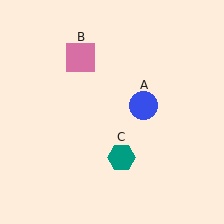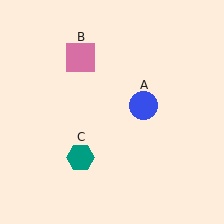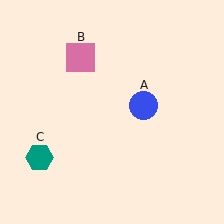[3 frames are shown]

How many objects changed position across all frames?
1 object changed position: teal hexagon (object C).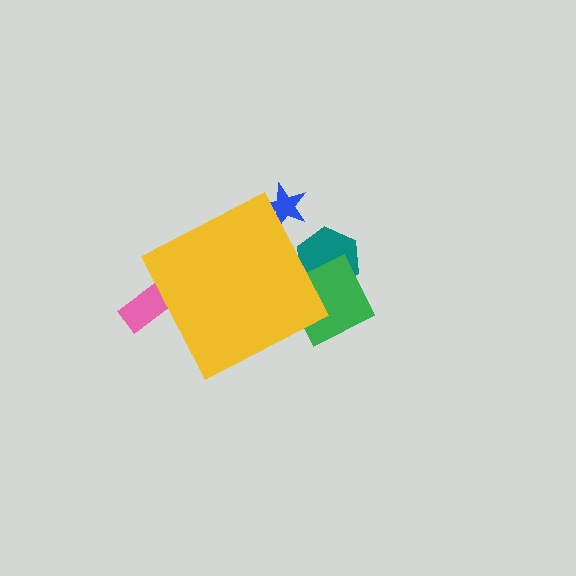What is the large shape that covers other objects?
A yellow diamond.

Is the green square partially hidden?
Yes, the green square is partially hidden behind the yellow diamond.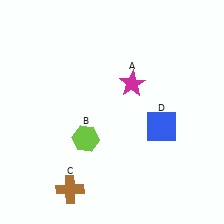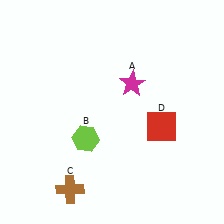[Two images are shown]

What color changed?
The square (D) changed from blue in Image 1 to red in Image 2.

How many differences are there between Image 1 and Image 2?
There is 1 difference between the two images.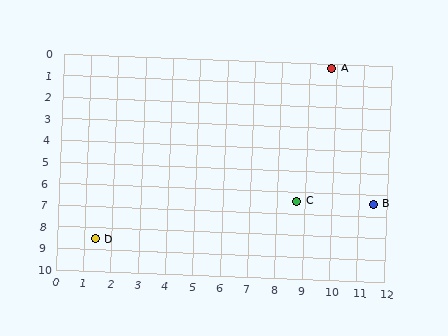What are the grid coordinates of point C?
Point C is at approximately (8.7, 6.4).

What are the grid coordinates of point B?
Point B is at approximately (11.5, 6.4).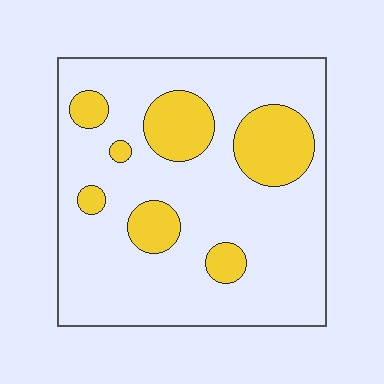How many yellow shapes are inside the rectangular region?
7.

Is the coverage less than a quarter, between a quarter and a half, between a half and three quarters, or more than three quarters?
Less than a quarter.